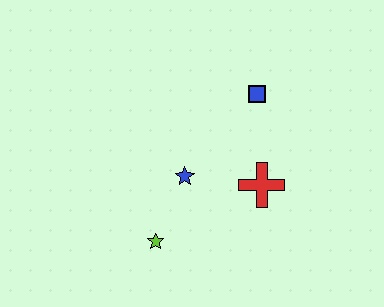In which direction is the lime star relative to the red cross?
The lime star is to the left of the red cross.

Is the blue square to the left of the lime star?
No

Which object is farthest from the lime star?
The blue square is farthest from the lime star.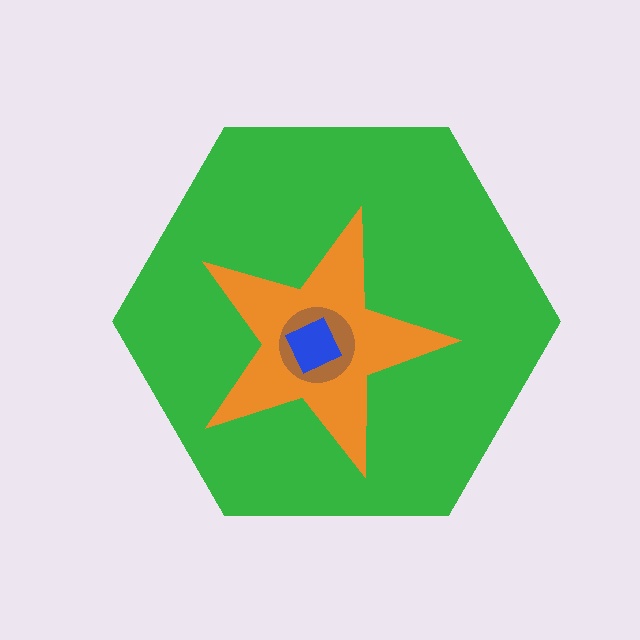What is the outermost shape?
The green hexagon.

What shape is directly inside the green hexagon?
The orange star.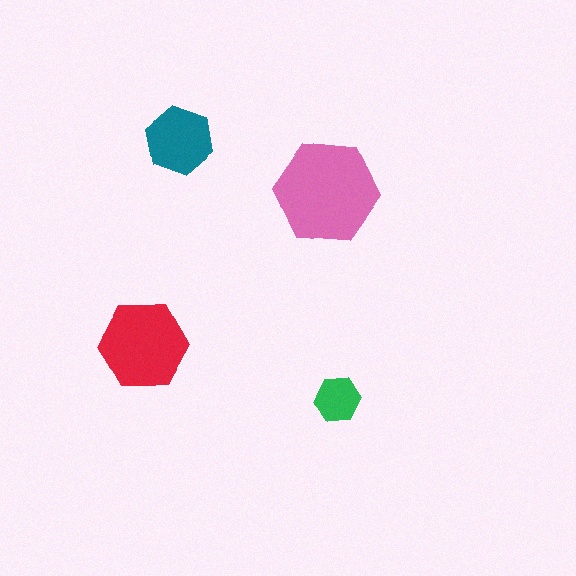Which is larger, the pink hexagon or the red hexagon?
The pink one.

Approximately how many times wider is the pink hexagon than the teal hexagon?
About 1.5 times wider.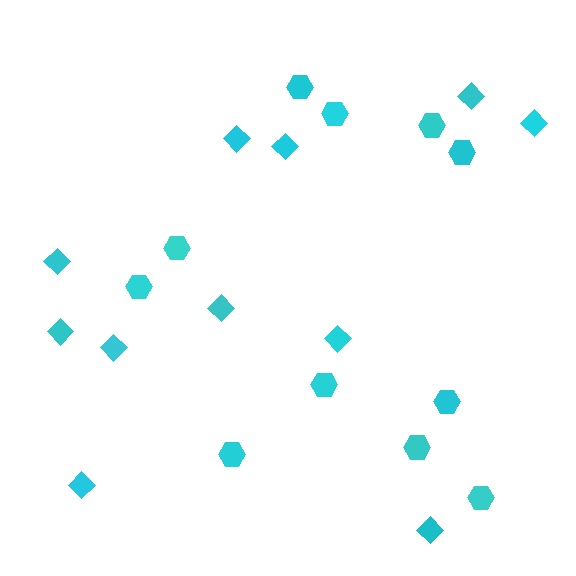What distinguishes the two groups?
There are 2 groups: one group of hexagons (11) and one group of diamonds (11).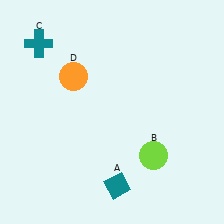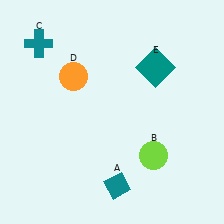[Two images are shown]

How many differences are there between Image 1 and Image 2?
There is 1 difference between the two images.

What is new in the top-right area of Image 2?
A teal square (E) was added in the top-right area of Image 2.